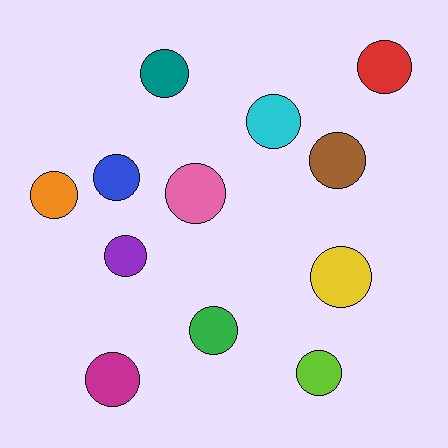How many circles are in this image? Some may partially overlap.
There are 12 circles.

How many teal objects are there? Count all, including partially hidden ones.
There is 1 teal object.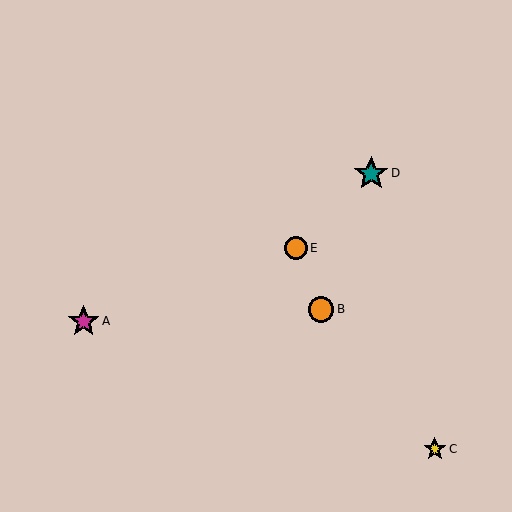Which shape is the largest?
The teal star (labeled D) is the largest.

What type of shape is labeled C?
Shape C is a yellow star.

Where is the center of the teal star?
The center of the teal star is at (371, 173).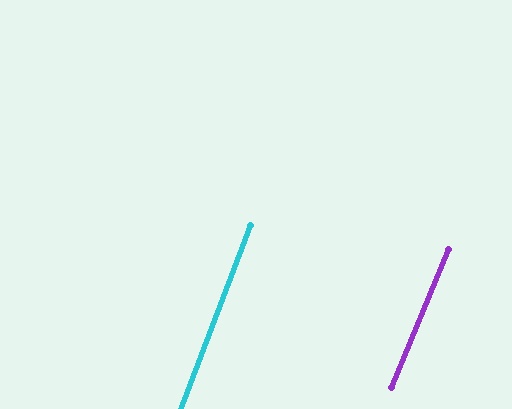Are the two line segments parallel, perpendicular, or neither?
Parallel — their directions differ by only 2.0°.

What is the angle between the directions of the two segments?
Approximately 2 degrees.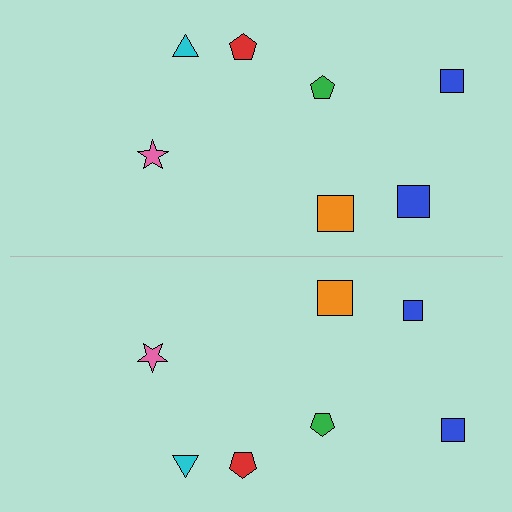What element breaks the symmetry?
The blue square on the bottom side has a different size than its mirror counterpart.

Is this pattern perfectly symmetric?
No, the pattern is not perfectly symmetric. The blue square on the bottom side has a different size than its mirror counterpart.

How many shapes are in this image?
There are 14 shapes in this image.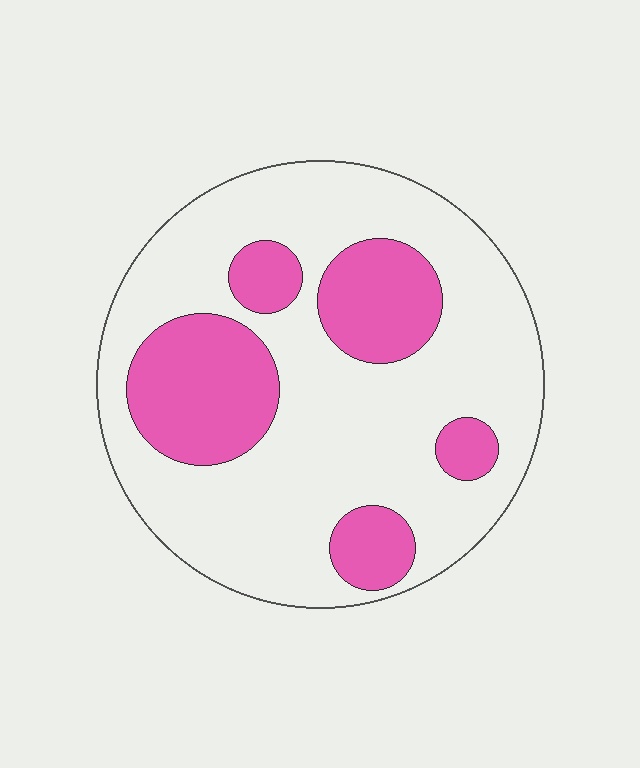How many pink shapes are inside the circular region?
5.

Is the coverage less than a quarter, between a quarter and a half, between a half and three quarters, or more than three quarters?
Between a quarter and a half.